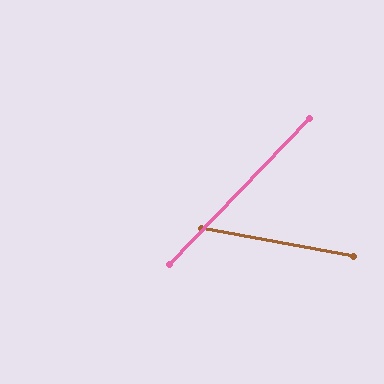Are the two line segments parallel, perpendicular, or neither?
Neither parallel nor perpendicular — they differ by about 56°.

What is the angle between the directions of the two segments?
Approximately 56 degrees.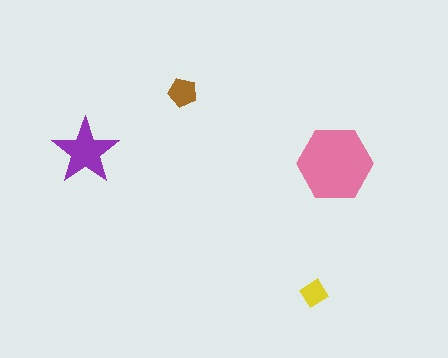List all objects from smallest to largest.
The yellow diamond, the brown pentagon, the purple star, the pink hexagon.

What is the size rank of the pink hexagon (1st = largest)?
1st.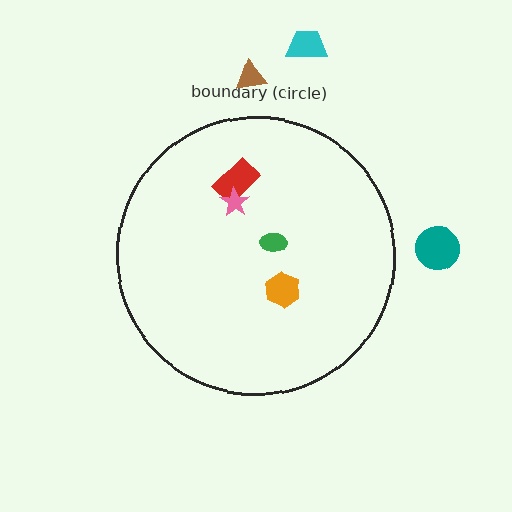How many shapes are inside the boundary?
4 inside, 3 outside.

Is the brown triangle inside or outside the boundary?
Outside.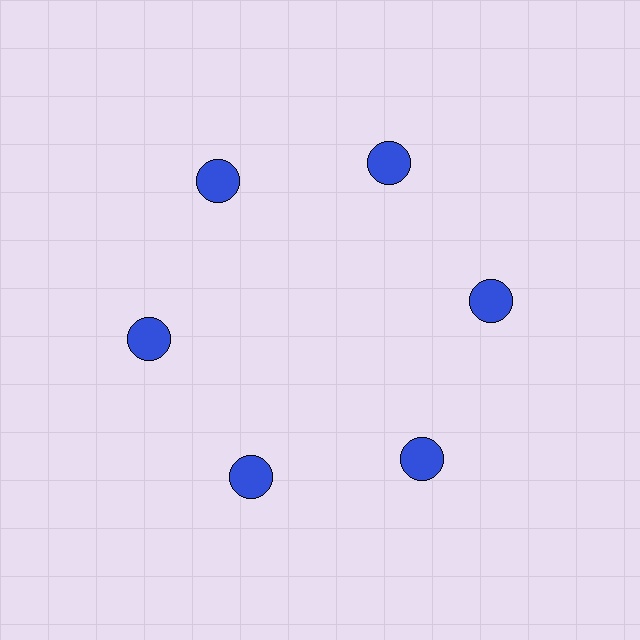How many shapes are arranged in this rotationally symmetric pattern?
There are 6 shapes, arranged in 6 groups of 1.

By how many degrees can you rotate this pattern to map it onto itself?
The pattern maps onto itself every 60 degrees of rotation.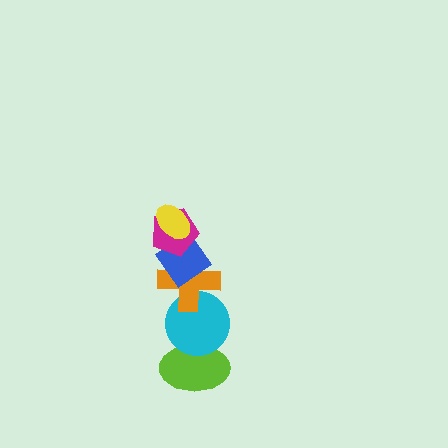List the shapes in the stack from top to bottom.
From top to bottom: the yellow ellipse, the magenta pentagon, the blue diamond, the orange cross, the cyan circle, the lime ellipse.